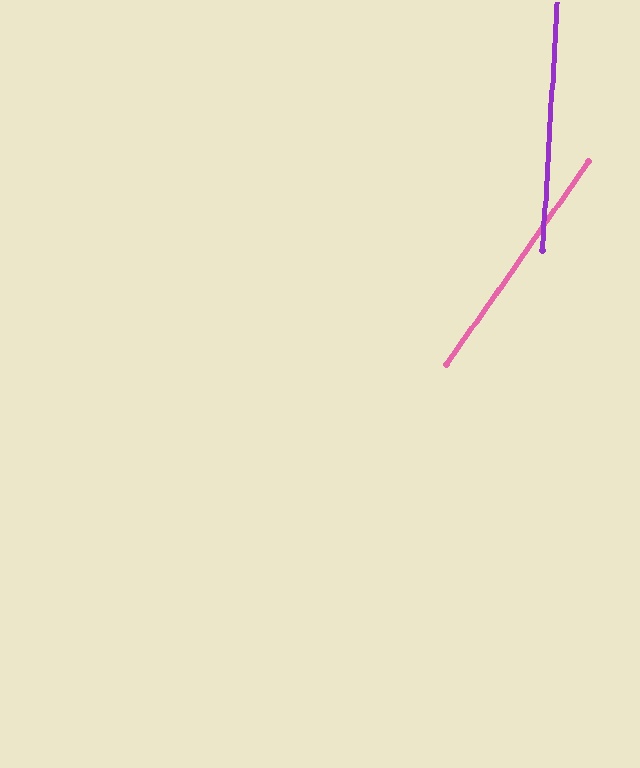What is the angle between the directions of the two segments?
Approximately 32 degrees.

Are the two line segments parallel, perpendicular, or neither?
Neither parallel nor perpendicular — they differ by about 32°.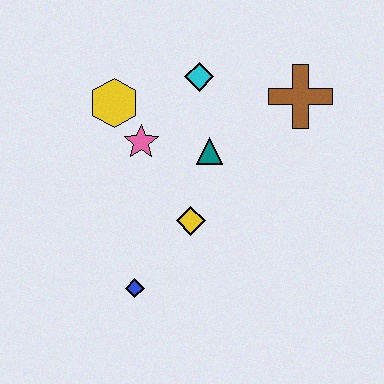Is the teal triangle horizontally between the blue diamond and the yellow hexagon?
No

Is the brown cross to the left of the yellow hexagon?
No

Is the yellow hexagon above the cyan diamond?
No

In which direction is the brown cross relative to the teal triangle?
The brown cross is to the right of the teal triangle.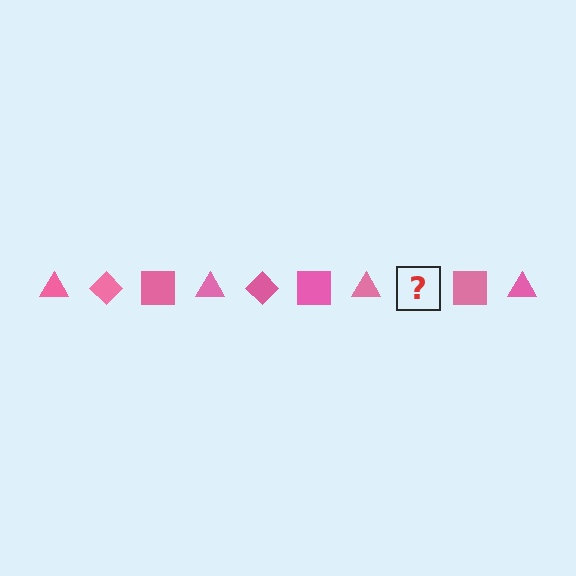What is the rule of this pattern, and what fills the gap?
The rule is that the pattern cycles through triangle, diamond, square shapes in pink. The gap should be filled with a pink diamond.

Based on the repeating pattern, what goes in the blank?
The blank should be a pink diamond.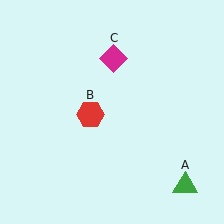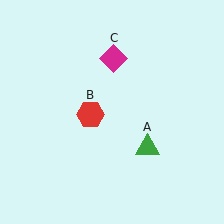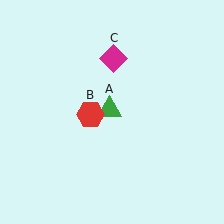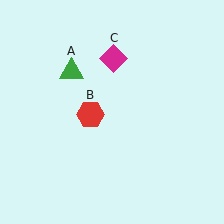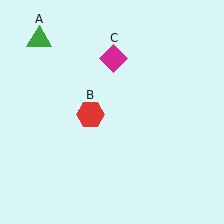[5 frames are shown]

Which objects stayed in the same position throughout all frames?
Red hexagon (object B) and magenta diamond (object C) remained stationary.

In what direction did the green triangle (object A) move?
The green triangle (object A) moved up and to the left.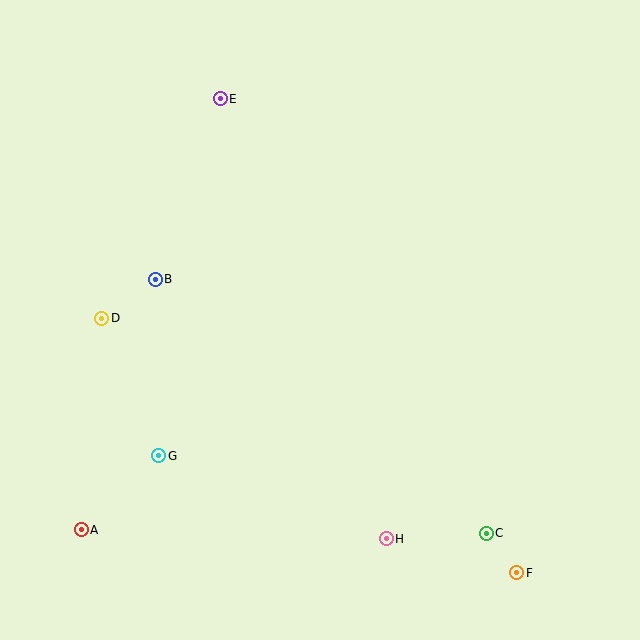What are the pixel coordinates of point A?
Point A is at (81, 530).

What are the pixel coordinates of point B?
Point B is at (155, 279).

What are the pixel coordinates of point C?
Point C is at (486, 533).